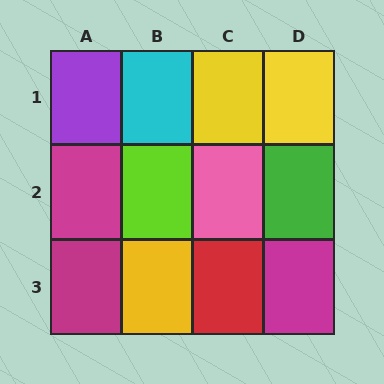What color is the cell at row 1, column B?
Cyan.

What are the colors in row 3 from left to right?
Magenta, yellow, red, magenta.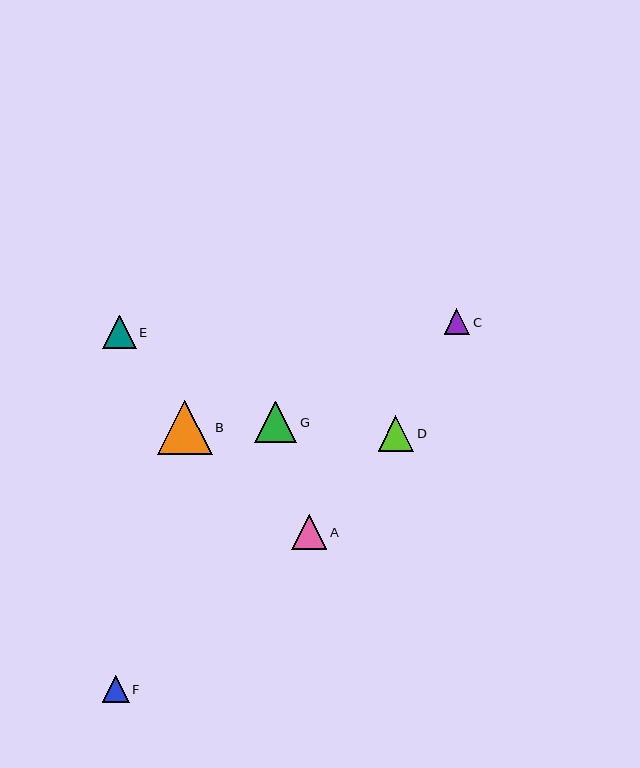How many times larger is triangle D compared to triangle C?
Triangle D is approximately 1.4 times the size of triangle C.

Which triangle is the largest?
Triangle B is the largest with a size of approximately 55 pixels.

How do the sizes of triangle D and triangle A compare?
Triangle D and triangle A are approximately the same size.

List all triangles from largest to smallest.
From largest to smallest: B, G, D, A, E, F, C.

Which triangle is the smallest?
Triangle C is the smallest with a size of approximately 25 pixels.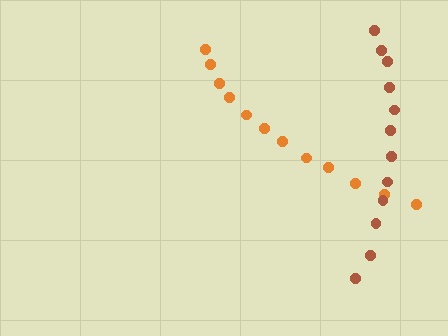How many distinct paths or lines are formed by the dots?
There are 2 distinct paths.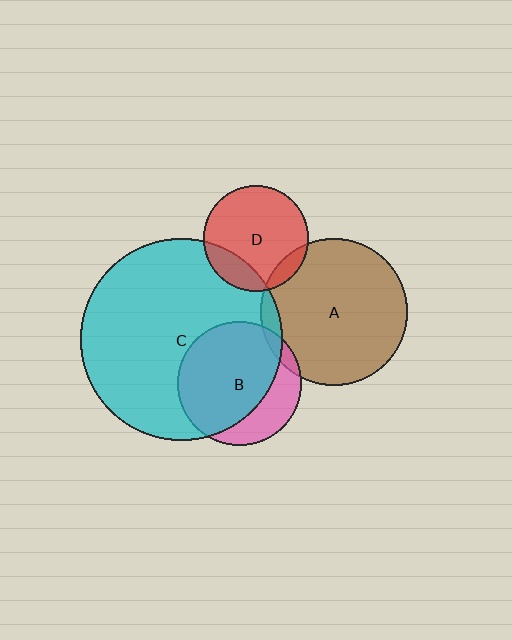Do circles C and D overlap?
Yes.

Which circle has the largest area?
Circle C (cyan).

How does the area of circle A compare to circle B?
Approximately 1.4 times.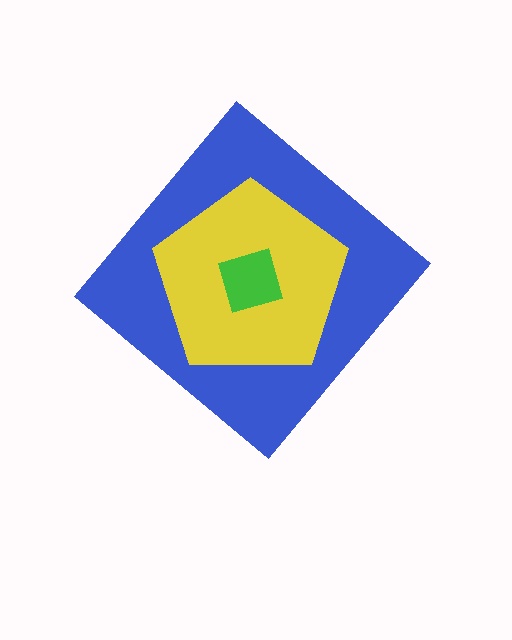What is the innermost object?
The green square.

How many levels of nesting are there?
3.